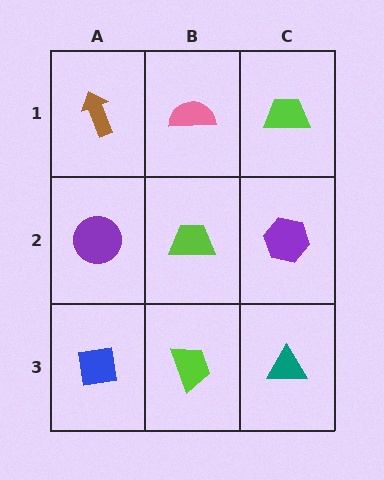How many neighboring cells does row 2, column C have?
3.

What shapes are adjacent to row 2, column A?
A brown arrow (row 1, column A), a blue square (row 3, column A), a lime trapezoid (row 2, column B).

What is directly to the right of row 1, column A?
A pink semicircle.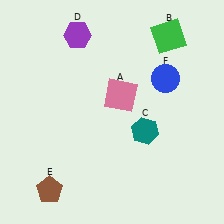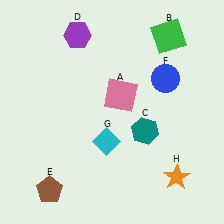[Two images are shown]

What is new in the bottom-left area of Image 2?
A cyan diamond (G) was added in the bottom-left area of Image 2.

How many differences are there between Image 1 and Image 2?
There are 2 differences between the two images.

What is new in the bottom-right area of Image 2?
An orange star (H) was added in the bottom-right area of Image 2.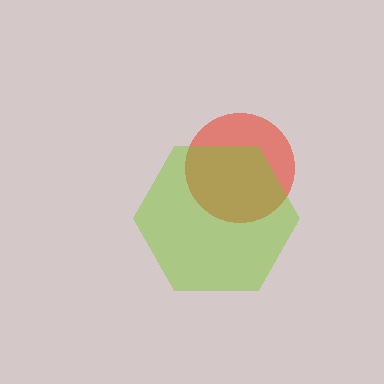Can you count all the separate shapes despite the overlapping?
Yes, there are 2 separate shapes.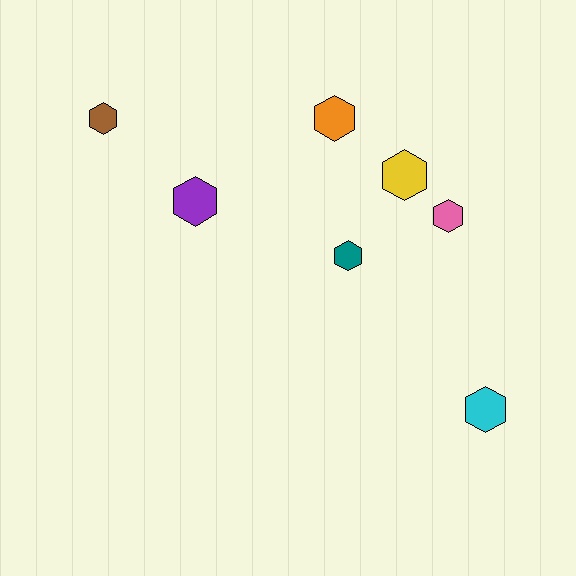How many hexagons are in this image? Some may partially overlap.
There are 7 hexagons.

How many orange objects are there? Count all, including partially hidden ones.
There is 1 orange object.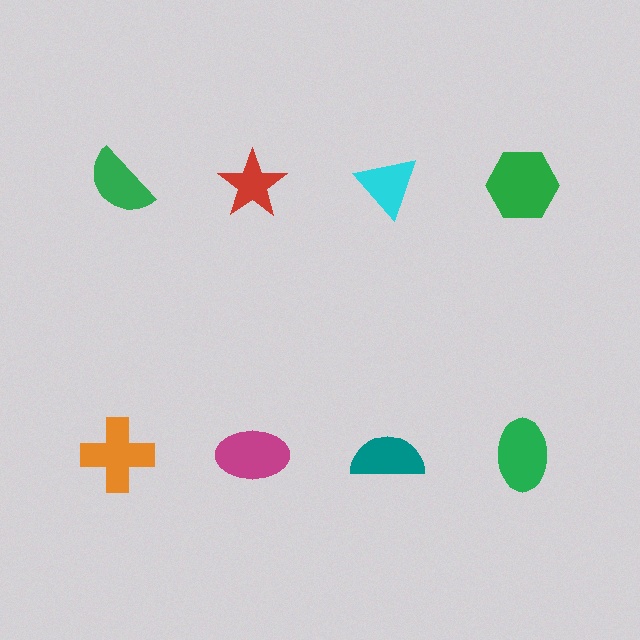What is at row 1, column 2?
A red star.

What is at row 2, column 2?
A magenta ellipse.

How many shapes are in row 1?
4 shapes.